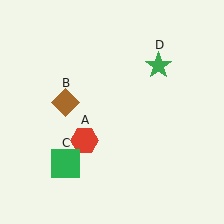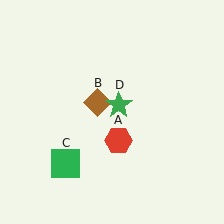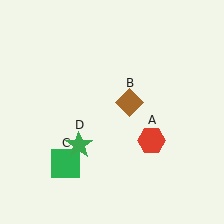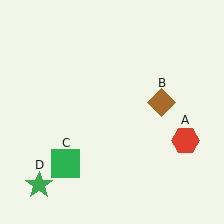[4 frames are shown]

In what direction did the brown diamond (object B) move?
The brown diamond (object B) moved right.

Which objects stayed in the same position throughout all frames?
Green square (object C) remained stationary.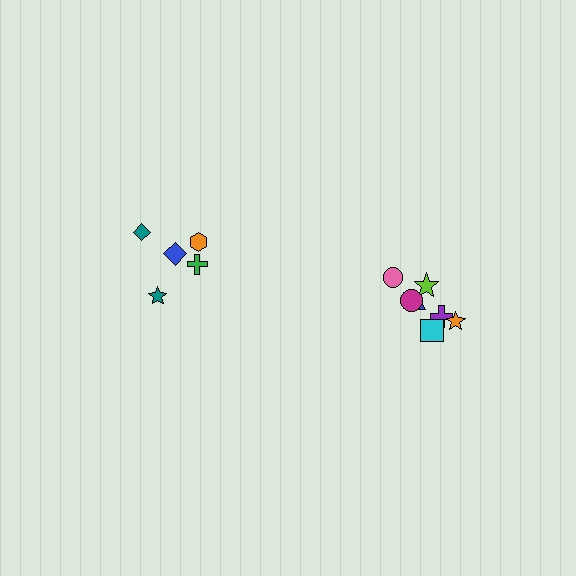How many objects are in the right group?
There are 7 objects.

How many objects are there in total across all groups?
There are 12 objects.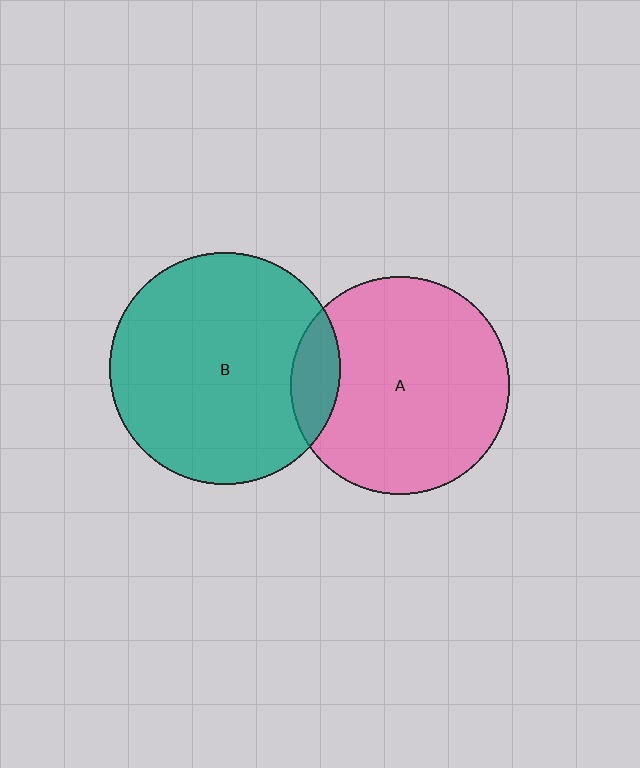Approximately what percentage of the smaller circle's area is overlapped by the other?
Approximately 10%.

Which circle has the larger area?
Circle B (teal).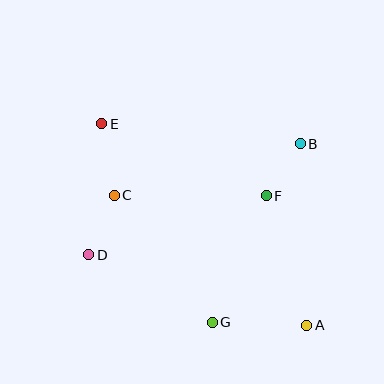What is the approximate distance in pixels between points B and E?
The distance between B and E is approximately 200 pixels.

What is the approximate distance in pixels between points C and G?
The distance between C and G is approximately 160 pixels.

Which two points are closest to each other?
Points B and F are closest to each other.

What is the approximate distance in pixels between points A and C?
The distance between A and C is approximately 232 pixels.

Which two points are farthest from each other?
Points A and E are farthest from each other.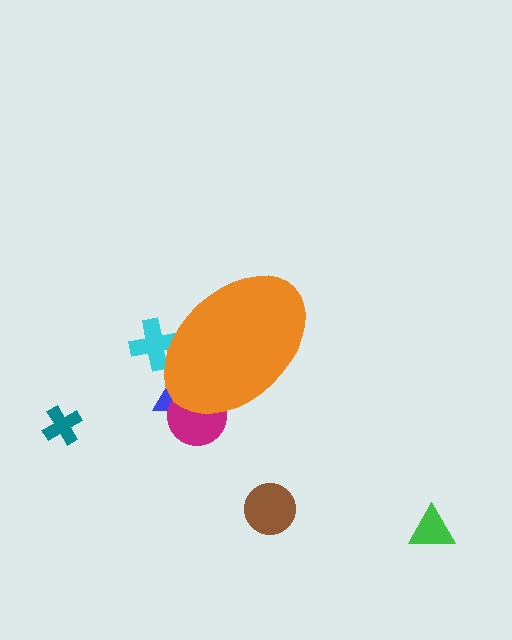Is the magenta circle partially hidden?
Yes, the magenta circle is partially hidden behind the orange ellipse.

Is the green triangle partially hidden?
No, the green triangle is fully visible.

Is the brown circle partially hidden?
No, the brown circle is fully visible.